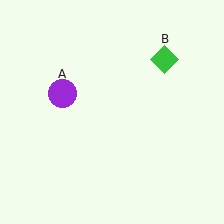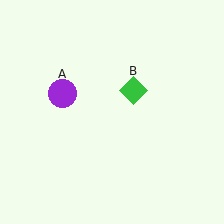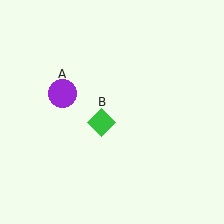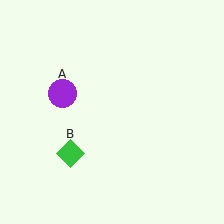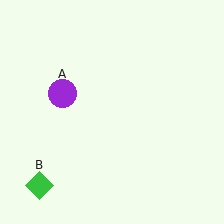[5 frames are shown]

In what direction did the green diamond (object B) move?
The green diamond (object B) moved down and to the left.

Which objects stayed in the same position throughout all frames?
Purple circle (object A) remained stationary.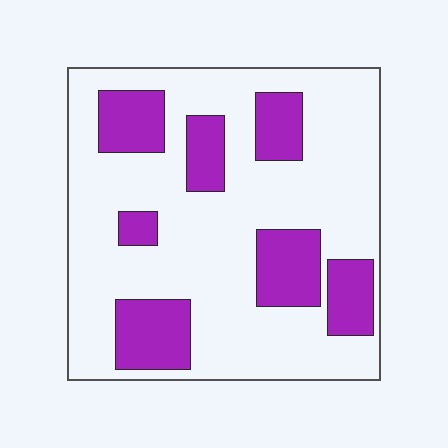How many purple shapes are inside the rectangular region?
7.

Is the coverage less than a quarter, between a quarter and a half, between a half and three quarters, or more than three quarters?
Between a quarter and a half.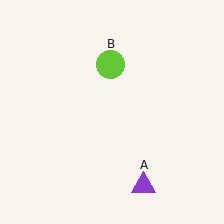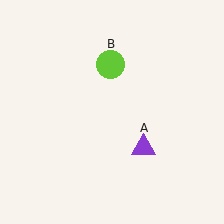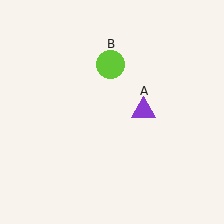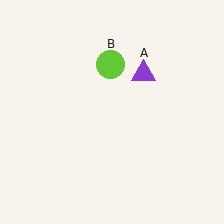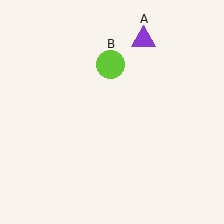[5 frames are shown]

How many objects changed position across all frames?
1 object changed position: purple triangle (object A).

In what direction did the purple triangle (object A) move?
The purple triangle (object A) moved up.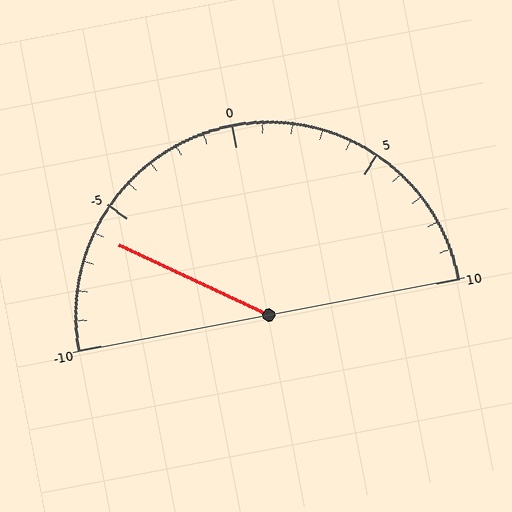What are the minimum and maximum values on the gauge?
The gauge ranges from -10 to 10.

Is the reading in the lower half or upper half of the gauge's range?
The reading is in the lower half of the range (-10 to 10).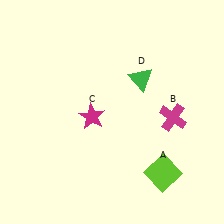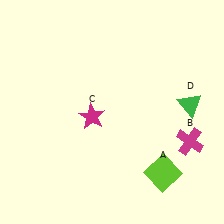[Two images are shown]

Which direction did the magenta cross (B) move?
The magenta cross (B) moved down.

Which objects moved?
The objects that moved are: the magenta cross (B), the green triangle (D).